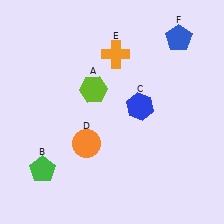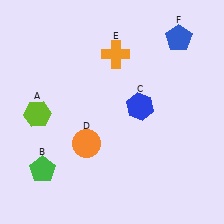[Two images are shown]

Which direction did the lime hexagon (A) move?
The lime hexagon (A) moved left.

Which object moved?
The lime hexagon (A) moved left.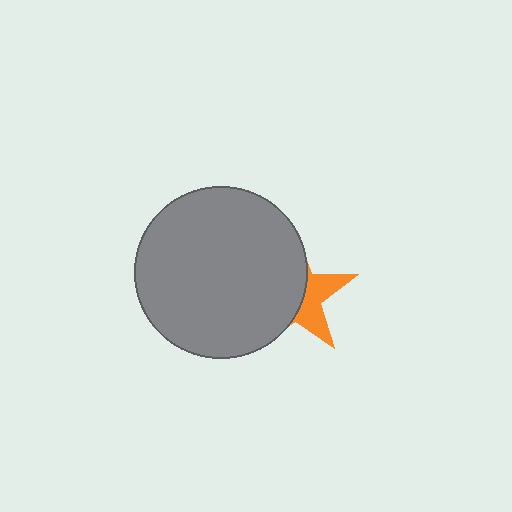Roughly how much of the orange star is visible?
A small part of it is visible (roughly 37%).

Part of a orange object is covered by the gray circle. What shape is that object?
It is a star.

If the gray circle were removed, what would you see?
You would see the complete orange star.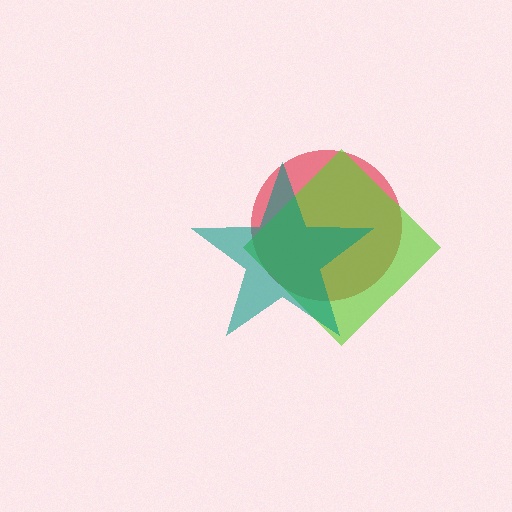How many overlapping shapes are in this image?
There are 3 overlapping shapes in the image.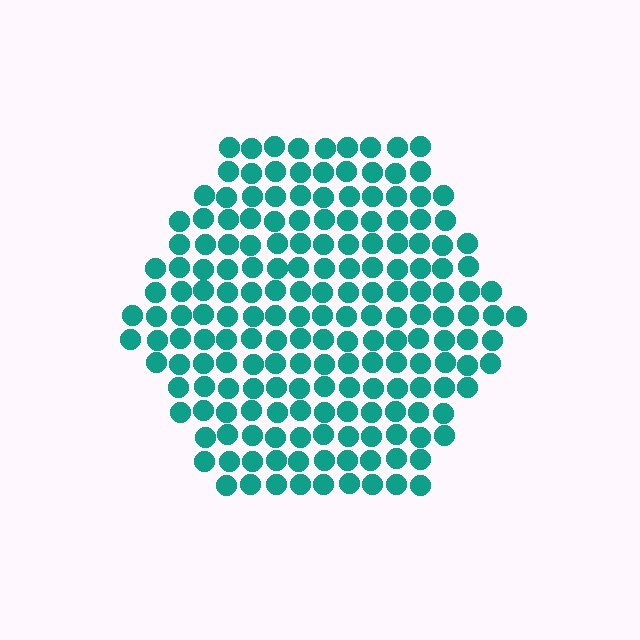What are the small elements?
The small elements are circles.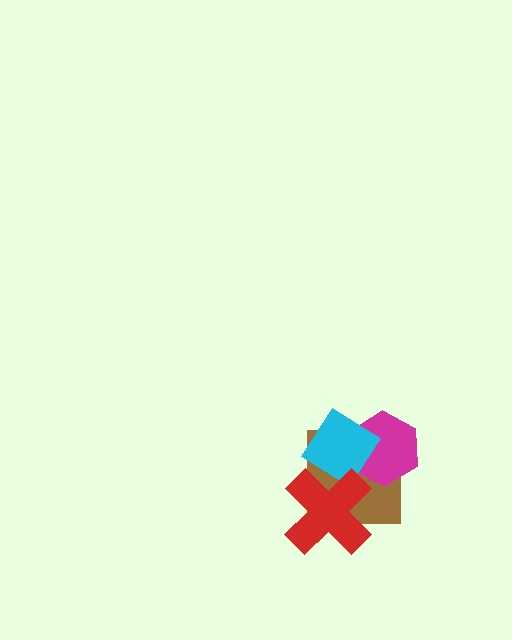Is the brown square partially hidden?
Yes, it is partially covered by another shape.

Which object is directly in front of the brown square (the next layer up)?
The magenta hexagon is directly in front of the brown square.